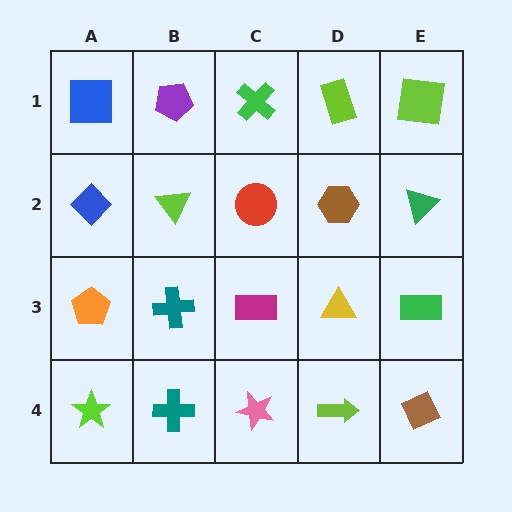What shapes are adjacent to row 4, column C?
A magenta rectangle (row 3, column C), a teal cross (row 4, column B), a lime arrow (row 4, column D).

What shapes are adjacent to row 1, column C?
A red circle (row 2, column C), a purple pentagon (row 1, column B), a lime rectangle (row 1, column D).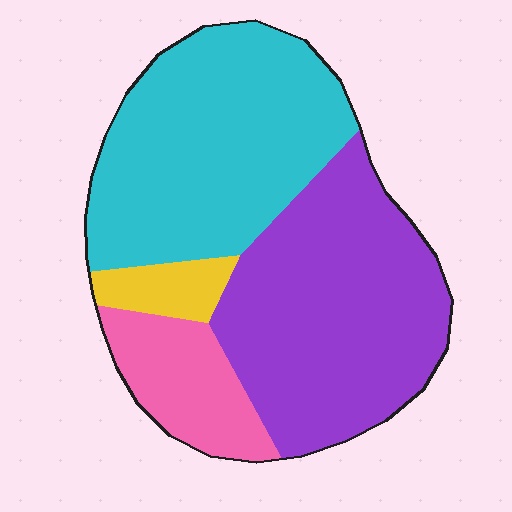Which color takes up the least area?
Yellow, at roughly 5%.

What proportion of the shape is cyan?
Cyan takes up about two fifths (2/5) of the shape.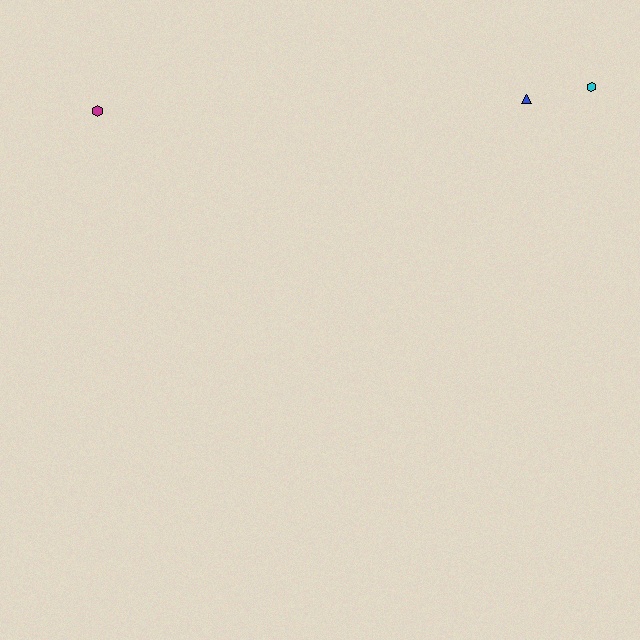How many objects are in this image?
There are 3 objects.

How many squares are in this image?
There are no squares.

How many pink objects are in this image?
There are no pink objects.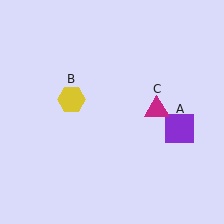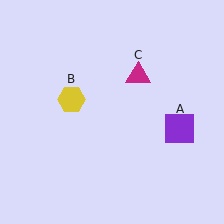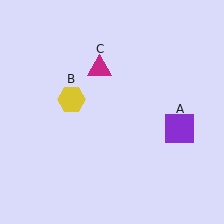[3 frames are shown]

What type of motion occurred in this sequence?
The magenta triangle (object C) rotated counterclockwise around the center of the scene.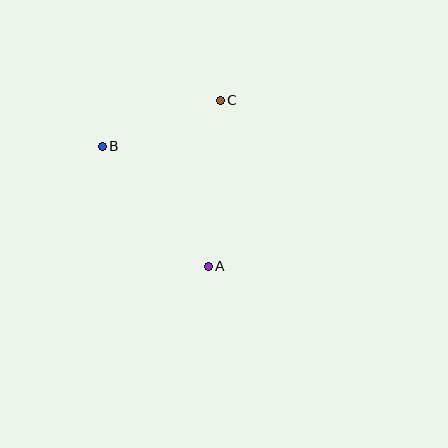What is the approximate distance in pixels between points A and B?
The distance between A and B is approximately 160 pixels.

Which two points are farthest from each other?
Points A and C are farthest from each other.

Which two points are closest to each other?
Points B and C are closest to each other.